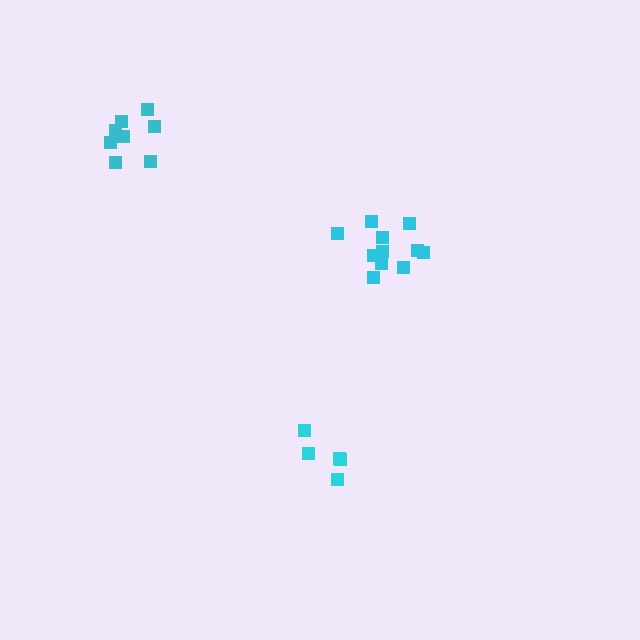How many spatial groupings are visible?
There are 3 spatial groupings.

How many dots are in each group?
Group 1: 11 dots, Group 2: 5 dots, Group 3: 8 dots (24 total).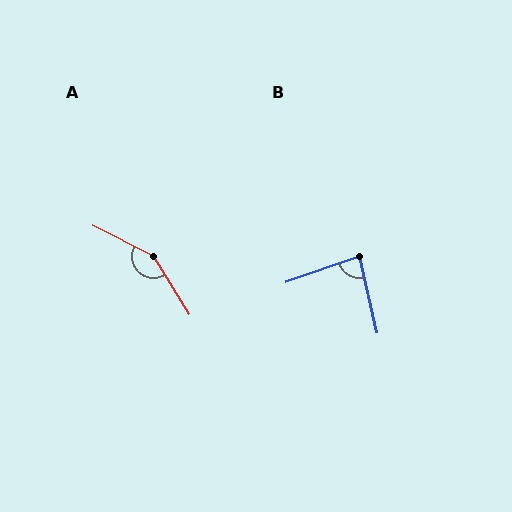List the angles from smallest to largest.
B (83°), A (148°).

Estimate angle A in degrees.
Approximately 148 degrees.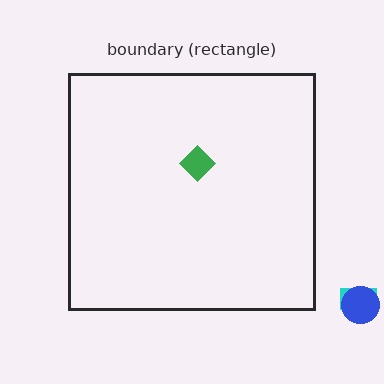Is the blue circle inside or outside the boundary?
Outside.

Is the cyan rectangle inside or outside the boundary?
Outside.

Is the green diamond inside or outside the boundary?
Inside.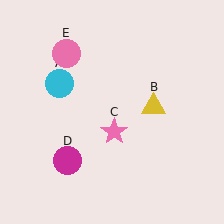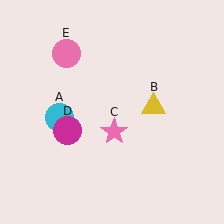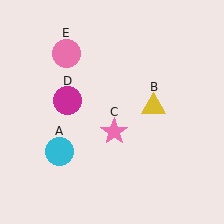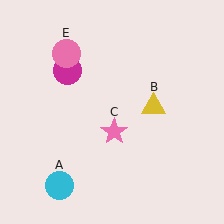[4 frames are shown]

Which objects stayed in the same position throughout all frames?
Yellow triangle (object B) and pink star (object C) and pink circle (object E) remained stationary.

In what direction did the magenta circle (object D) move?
The magenta circle (object D) moved up.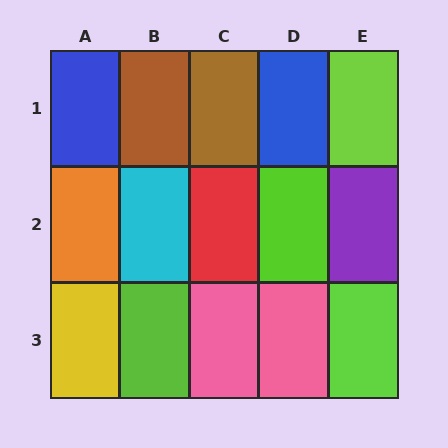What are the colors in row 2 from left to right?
Orange, cyan, red, lime, purple.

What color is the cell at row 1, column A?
Blue.